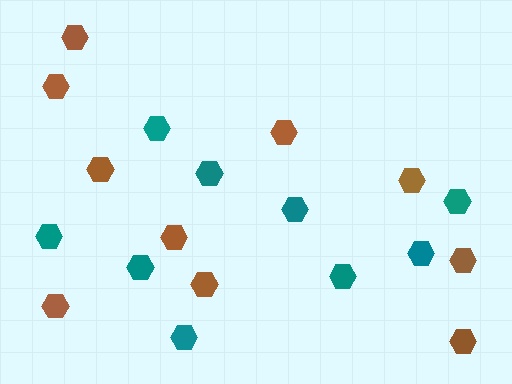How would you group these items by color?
There are 2 groups: one group of brown hexagons (10) and one group of teal hexagons (9).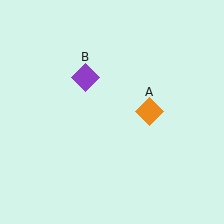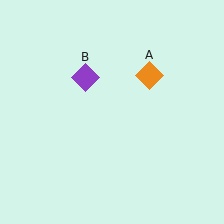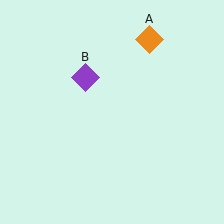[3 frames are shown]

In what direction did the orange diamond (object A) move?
The orange diamond (object A) moved up.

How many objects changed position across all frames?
1 object changed position: orange diamond (object A).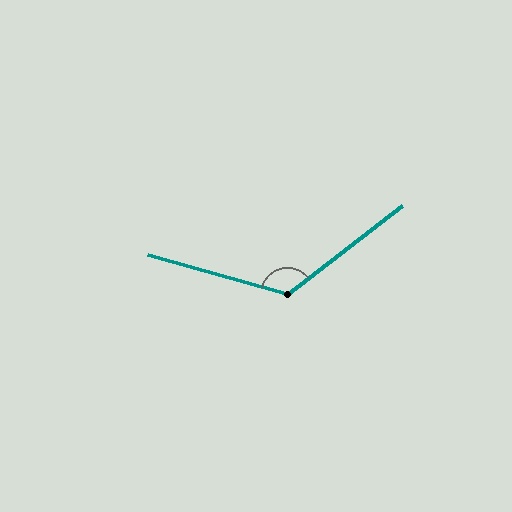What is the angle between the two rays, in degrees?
Approximately 126 degrees.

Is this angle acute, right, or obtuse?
It is obtuse.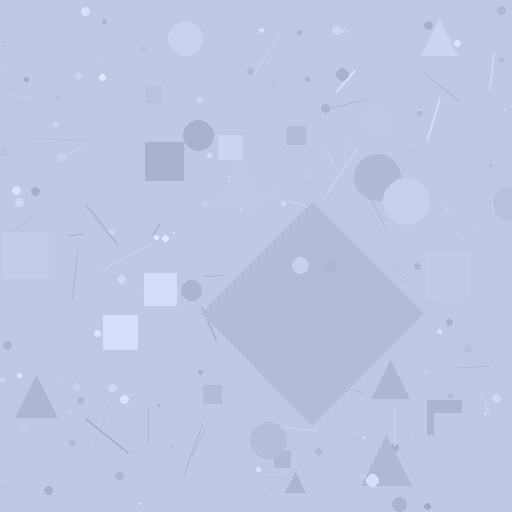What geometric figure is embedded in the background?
A diamond is embedded in the background.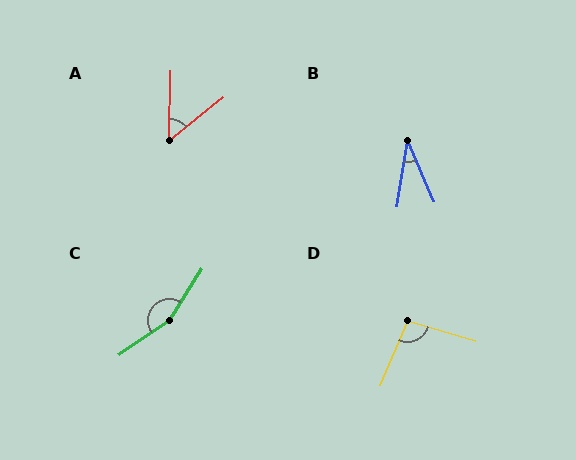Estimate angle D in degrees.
Approximately 96 degrees.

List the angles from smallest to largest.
B (32°), A (50°), D (96°), C (157°).